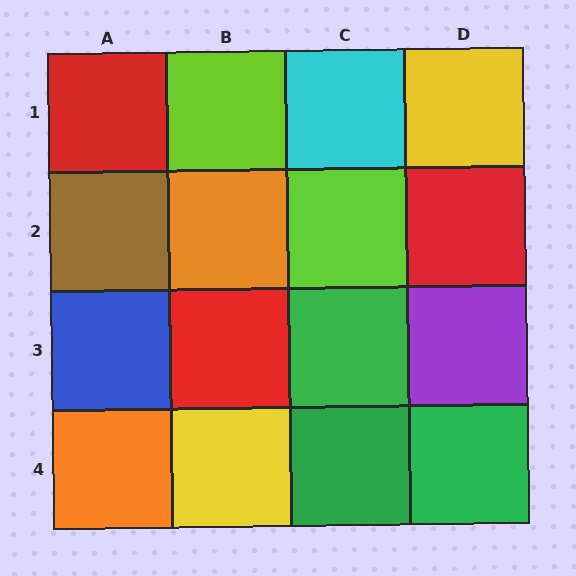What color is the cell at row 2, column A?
Brown.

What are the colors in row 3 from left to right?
Blue, red, green, purple.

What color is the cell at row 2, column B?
Orange.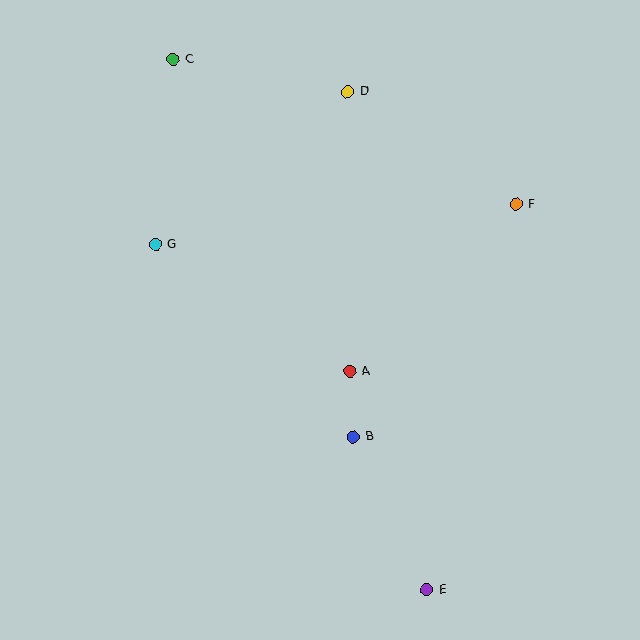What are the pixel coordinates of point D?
Point D is at (348, 92).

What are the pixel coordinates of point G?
Point G is at (156, 245).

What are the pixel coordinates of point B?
Point B is at (353, 437).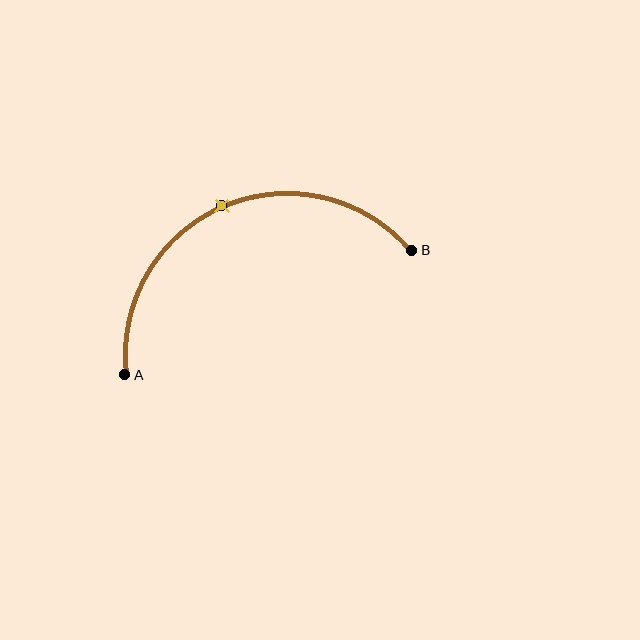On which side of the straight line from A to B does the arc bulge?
The arc bulges above the straight line connecting A and B.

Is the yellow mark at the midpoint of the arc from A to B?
Yes. The yellow mark lies on the arc at equal arc-length from both A and B — it is the arc midpoint.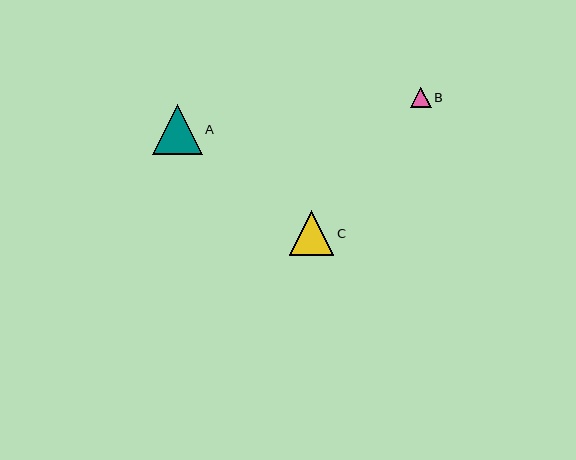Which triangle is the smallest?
Triangle B is the smallest with a size of approximately 21 pixels.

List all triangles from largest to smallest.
From largest to smallest: A, C, B.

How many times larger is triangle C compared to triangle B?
Triangle C is approximately 2.2 times the size of triangle B.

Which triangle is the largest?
Triangle A is the largest with a size of approximately 50 pixels.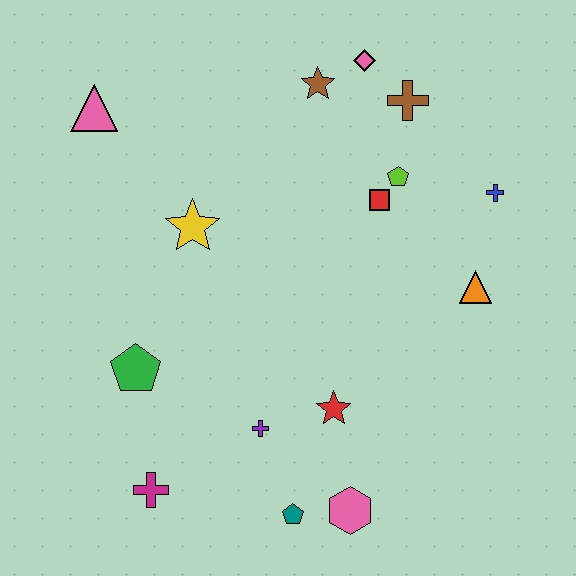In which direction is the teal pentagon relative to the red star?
The teal pentagon is below the red star.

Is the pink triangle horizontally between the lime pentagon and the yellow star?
No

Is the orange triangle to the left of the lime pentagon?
No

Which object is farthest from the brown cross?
The magenta cross is farthest from the brown cross.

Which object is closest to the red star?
The purple cross is closest to the red star.